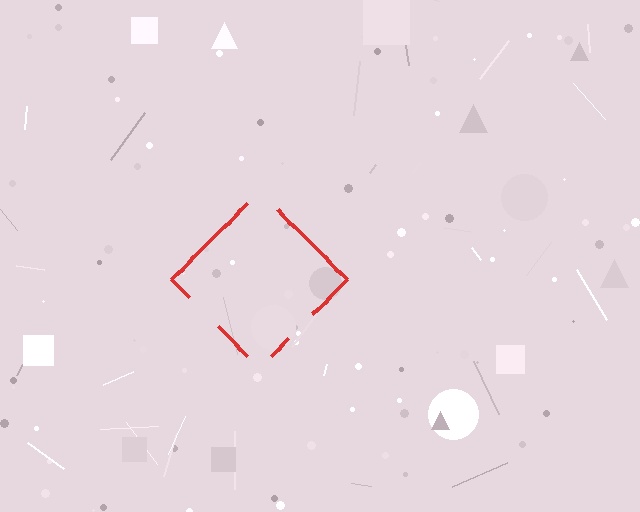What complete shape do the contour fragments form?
The contour fragments form a diamond.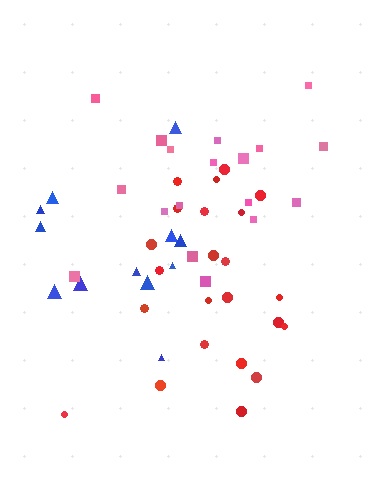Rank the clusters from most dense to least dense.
red, pink, blue.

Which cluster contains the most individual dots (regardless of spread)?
Red (23).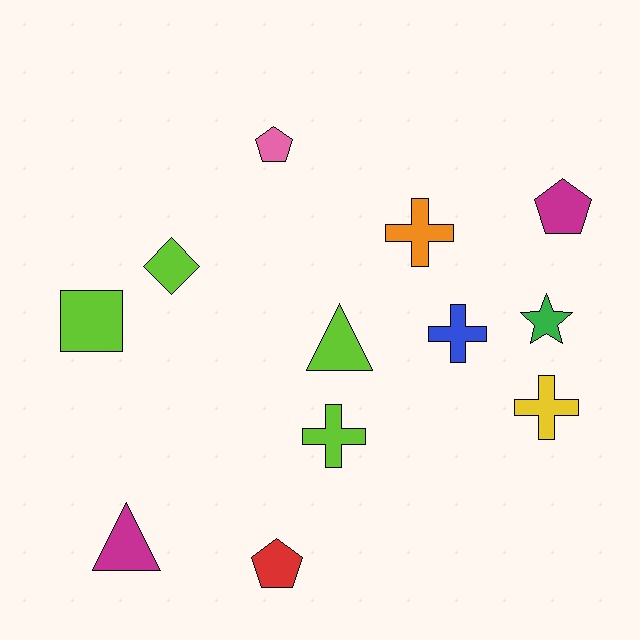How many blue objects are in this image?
There is 1 blue object.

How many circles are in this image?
There are no circles.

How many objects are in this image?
There are 12 objects.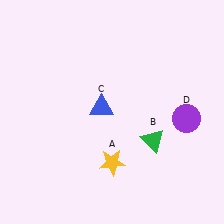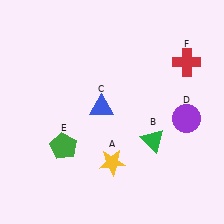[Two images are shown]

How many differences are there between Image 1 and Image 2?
There are 2 differences between the two images.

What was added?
A green pentagon (E), a red cross (F) were added in Image 2.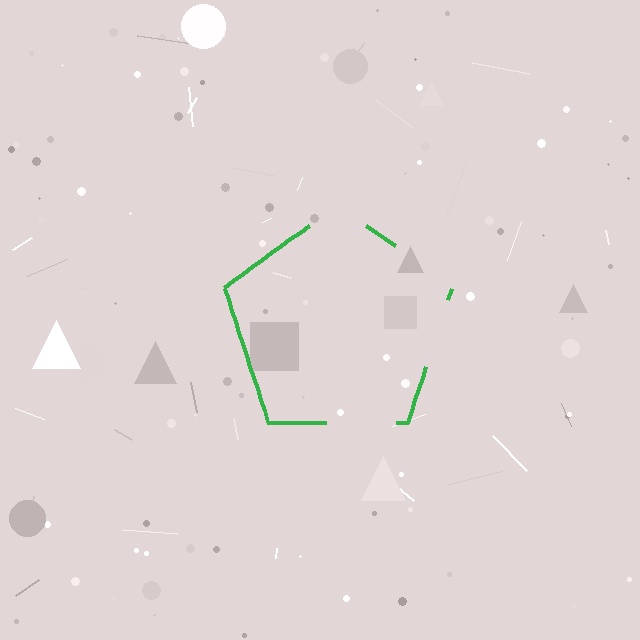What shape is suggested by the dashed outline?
The dashed outline suggests a pentagon.